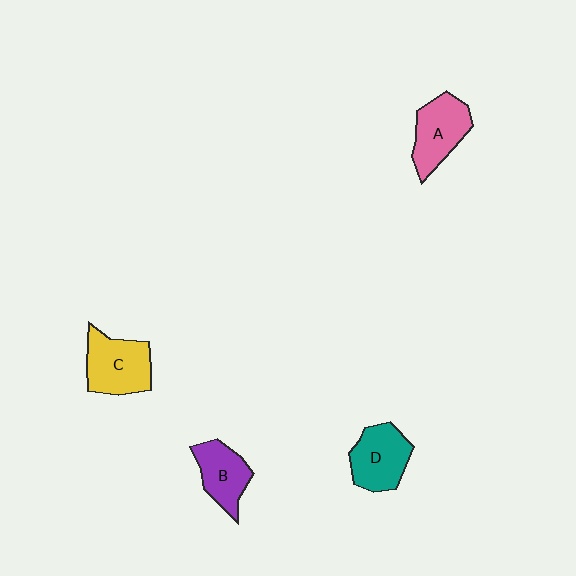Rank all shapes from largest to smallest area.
From largest to smallest: C (yellow), A (pink), D (teal), B (purple).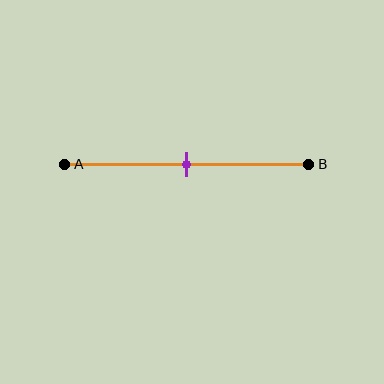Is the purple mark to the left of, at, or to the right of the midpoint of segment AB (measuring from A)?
The purple mark is approximately at the midpoint of segment AB.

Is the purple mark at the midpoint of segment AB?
Yes, the mark is approximately at the midpoint.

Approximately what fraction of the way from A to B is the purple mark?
The purple mark is approximately 50% of the way from A to B.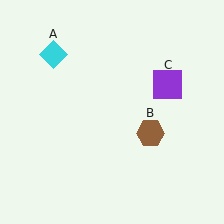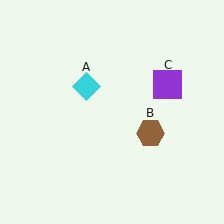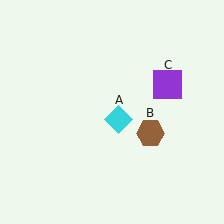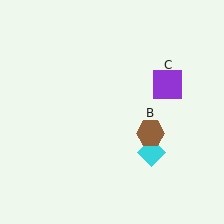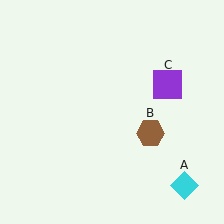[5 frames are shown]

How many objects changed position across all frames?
1 object changed position: cyan diamond (object A).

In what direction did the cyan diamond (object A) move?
The cyan diamond (object A) moved down and to the right.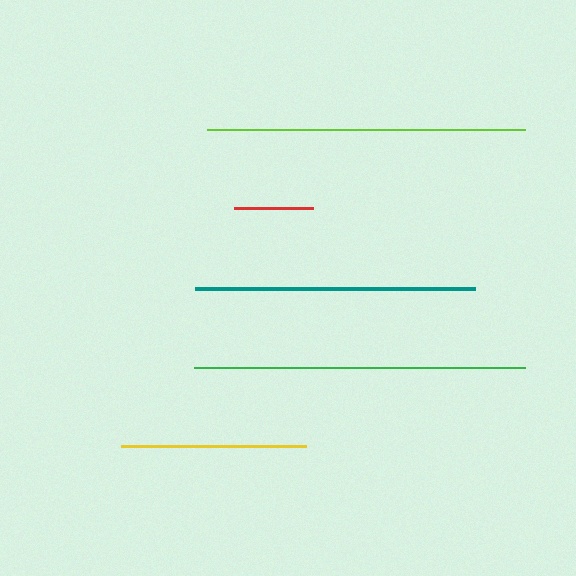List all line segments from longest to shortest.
From longest to shortest: green, lime, teal, yellow, red.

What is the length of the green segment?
The green segment is approximately 331 pixels long.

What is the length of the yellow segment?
The yellow segment is approximately 186 pixels long.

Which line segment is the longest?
The green line is the longest at approximately 331 pixels.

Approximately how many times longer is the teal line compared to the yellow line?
The teal line is approximately 1.5 times the length of the yellow line.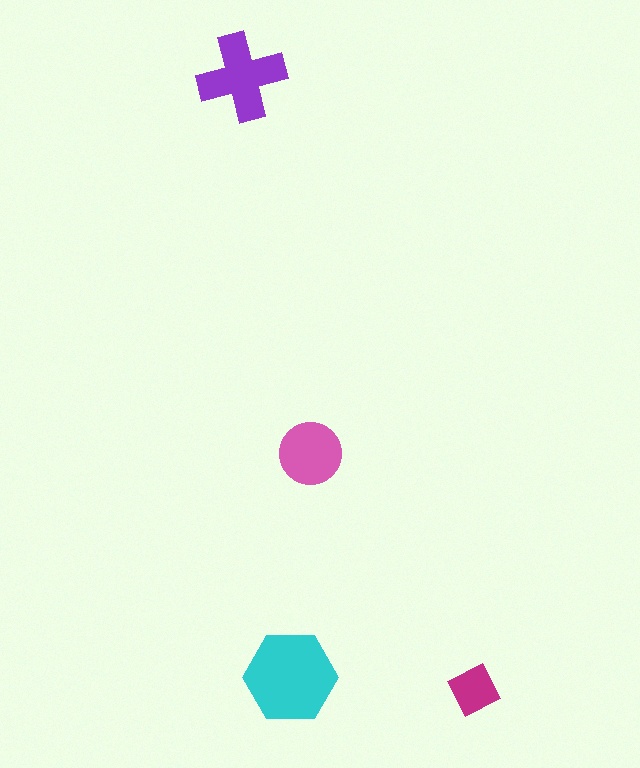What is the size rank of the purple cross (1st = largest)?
2nd.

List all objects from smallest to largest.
The magenta square, the pink circle, the purple cross, the cyan hexagon.